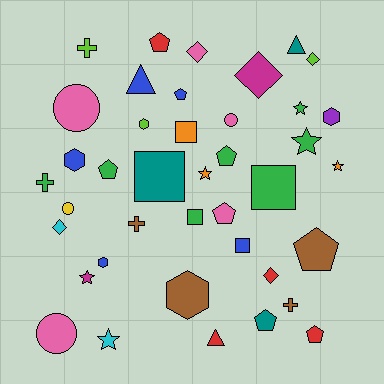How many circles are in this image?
There are 4 circles.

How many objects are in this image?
There are 40 objects.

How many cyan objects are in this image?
There are 2 cyan objects.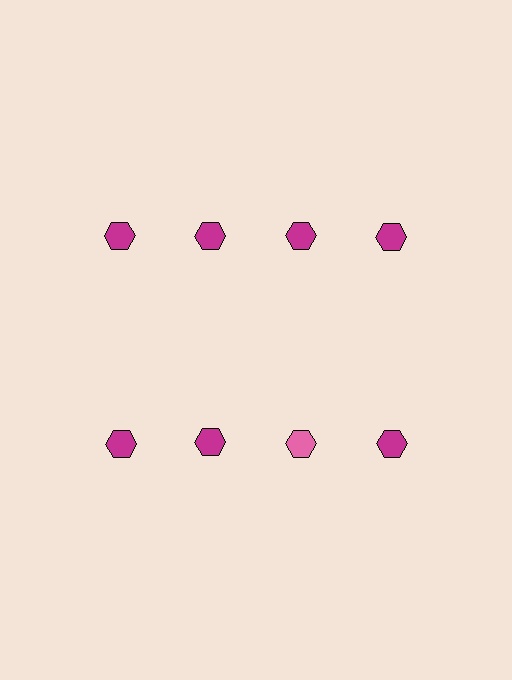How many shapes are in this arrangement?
There are 8 shapes arranged in a grid pattern.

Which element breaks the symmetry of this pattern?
The pink hexagon in the second row, center column breaks the symmetry. All other shapes are magenta hexagons.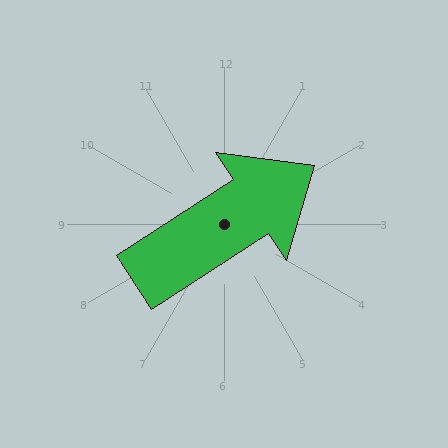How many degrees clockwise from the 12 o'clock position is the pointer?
Approximately 57 degrees.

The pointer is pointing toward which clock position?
Roughly 2 o'clock.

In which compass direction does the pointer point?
Northeast.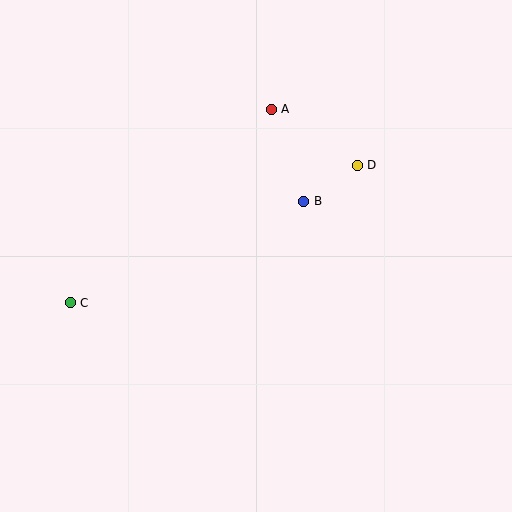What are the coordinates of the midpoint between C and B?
The midpoint between C and B is at (187, 252).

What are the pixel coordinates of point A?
Point A is at (271, 109).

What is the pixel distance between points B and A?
The distance between B and A is 97 pixels.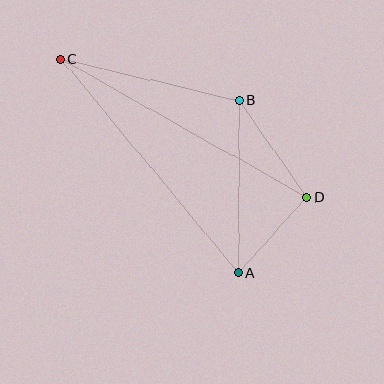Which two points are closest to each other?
Points A and D are closest to each other.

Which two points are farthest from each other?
Points C and D are farthest from each other.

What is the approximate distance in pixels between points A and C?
The distance between A and C is approximately 278 pixels.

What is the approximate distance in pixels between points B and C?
The distance between B and C is approximately 183 pixels.